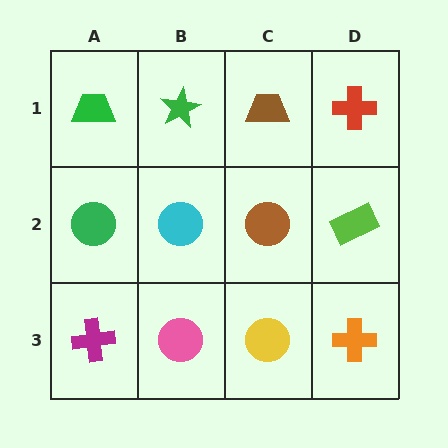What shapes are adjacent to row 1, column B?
A cyan circle (row 2, column B), a green trapezoid (row 1, column A), a brown trapezoid (row 1, column C).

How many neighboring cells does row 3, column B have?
3.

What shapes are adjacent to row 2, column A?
A green trapezoid (row 1, column A), a magenta cross (row 3, column A), a cyan circle (row 2, column B).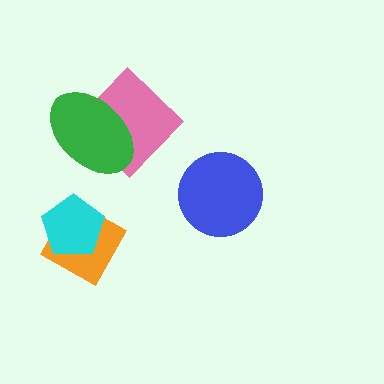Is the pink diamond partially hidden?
Yes, it is partially covered by another shape.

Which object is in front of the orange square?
The cyan pentagon is in front of the orange square.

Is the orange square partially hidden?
Yes, it is partially covered by another shape.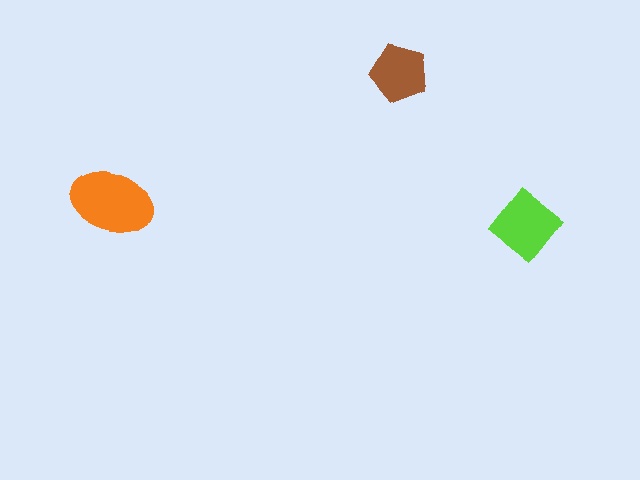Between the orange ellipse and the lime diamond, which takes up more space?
The orange ellipse.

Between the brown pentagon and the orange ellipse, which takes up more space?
The orange ellipse.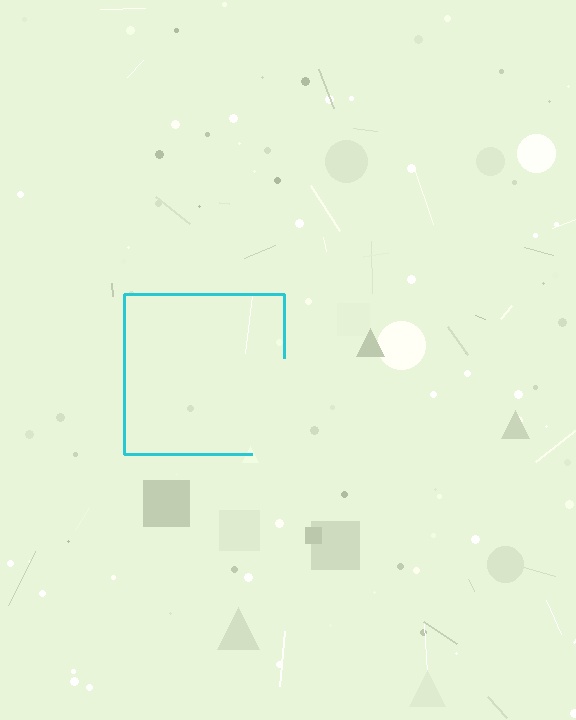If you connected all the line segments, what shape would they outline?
They would outline a square.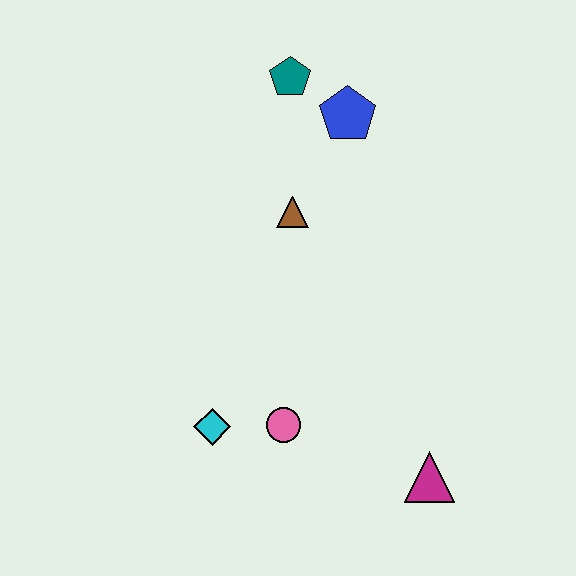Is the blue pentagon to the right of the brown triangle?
Yes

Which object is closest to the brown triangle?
The blue pentagon is closest to the brown triangle.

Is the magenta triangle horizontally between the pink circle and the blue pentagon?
No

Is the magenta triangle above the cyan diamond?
No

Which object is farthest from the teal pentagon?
The magenta triangle is farthest from the teal pentagon.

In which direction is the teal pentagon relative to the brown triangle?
The teal pentagon is above the brown triangle.